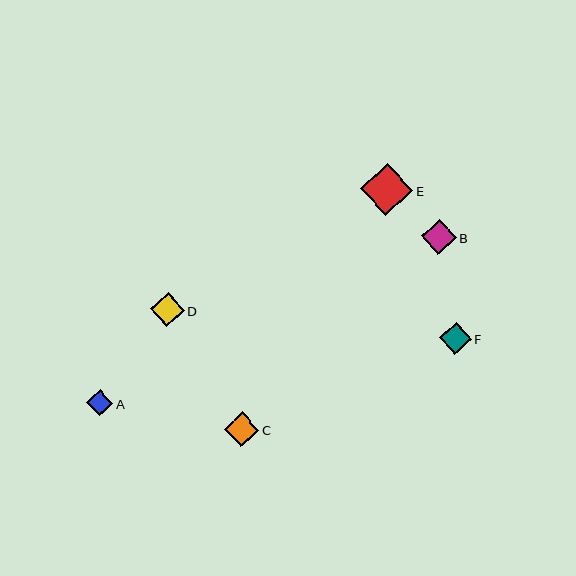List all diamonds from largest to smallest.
From largest to smallest: E, B, C, D, F, A.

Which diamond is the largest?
Diamond E is the largest with a size of approximately 52 pixels.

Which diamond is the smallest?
Diamond A is the smallest with a size of approximately 26 pixels.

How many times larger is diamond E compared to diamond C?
Diamond E is approximately 1.5 times the size of diamond C.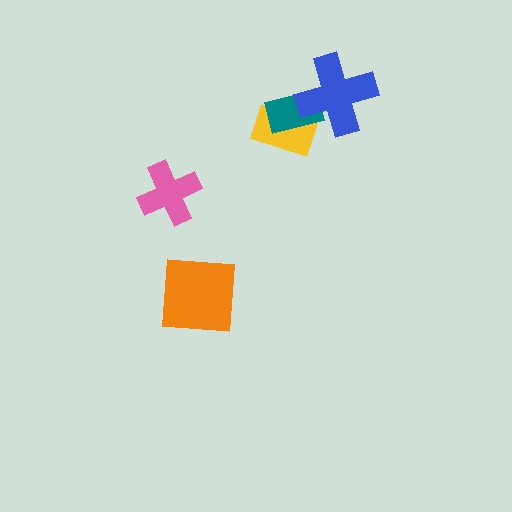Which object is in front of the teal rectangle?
The blue cross is in front of the teal rectangle.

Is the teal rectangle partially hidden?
Yes, it is partially covered by another shape.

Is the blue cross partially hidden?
No, no other shape covers it.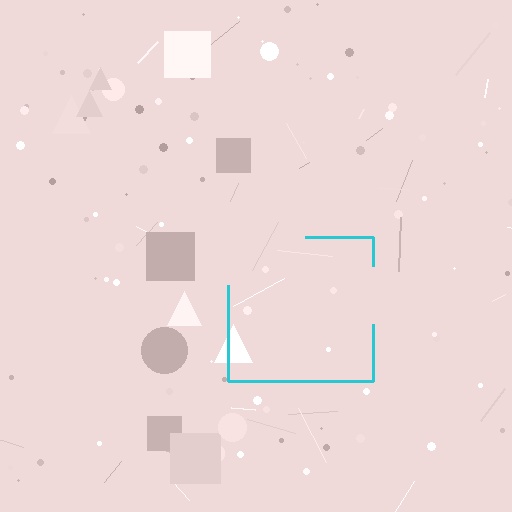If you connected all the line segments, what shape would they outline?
They would outline a square.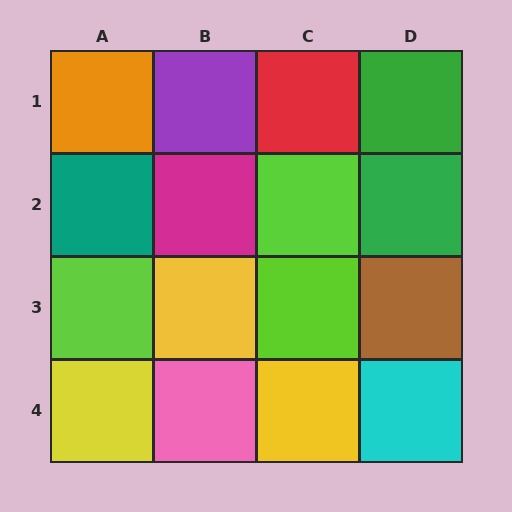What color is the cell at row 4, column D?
Cyan.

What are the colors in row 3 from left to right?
Lime, yellow, lime, brown.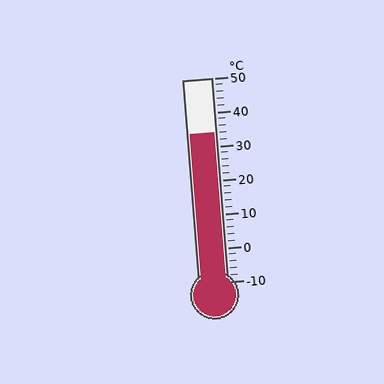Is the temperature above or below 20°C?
The temperature is above 20°C.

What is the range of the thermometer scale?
The thermometer scale ranges from -10°C to 50°C.